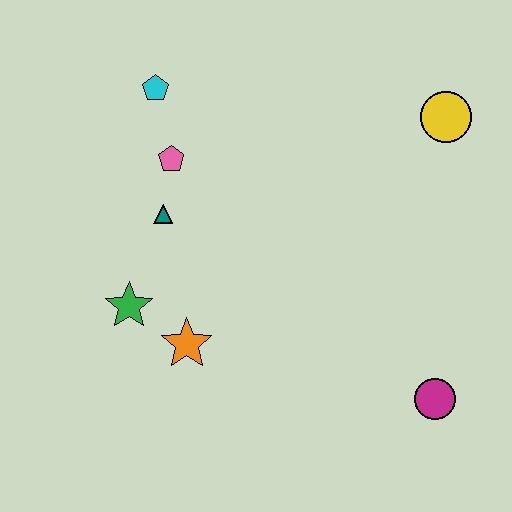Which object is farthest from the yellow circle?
The green star is farthest from the yellow circle.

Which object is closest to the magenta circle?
The orange star is closest to the magenta circle.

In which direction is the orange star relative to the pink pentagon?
The orange star is below the pink pentagon.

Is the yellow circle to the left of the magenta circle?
No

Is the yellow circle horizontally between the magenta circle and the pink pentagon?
No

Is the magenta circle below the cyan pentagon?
Yes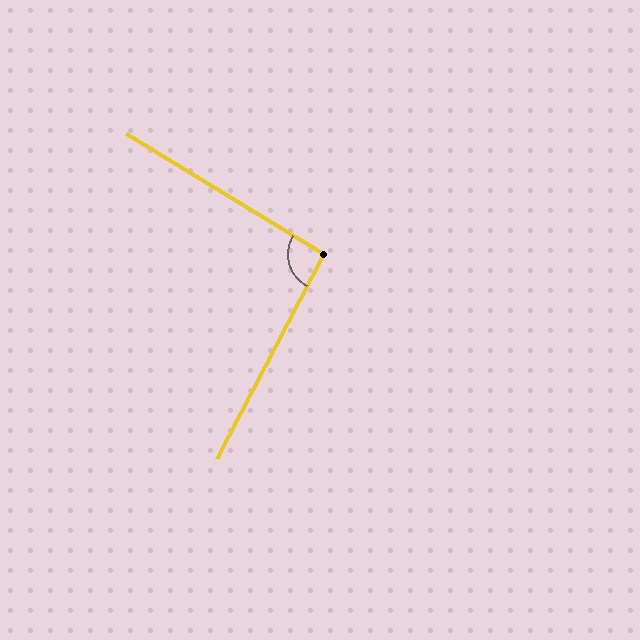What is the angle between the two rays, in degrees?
Approximately 94 degrees.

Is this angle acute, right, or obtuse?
It is approximately a right angle.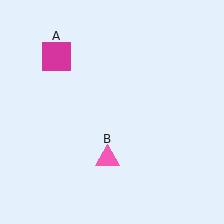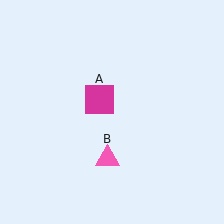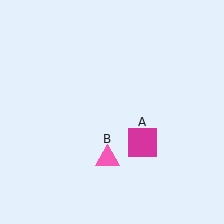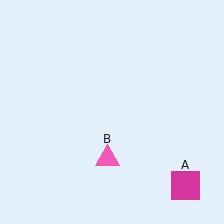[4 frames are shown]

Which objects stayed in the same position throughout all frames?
Pink triangle (object B) remained stationary.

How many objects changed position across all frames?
1 object changed position: magenta square (object A).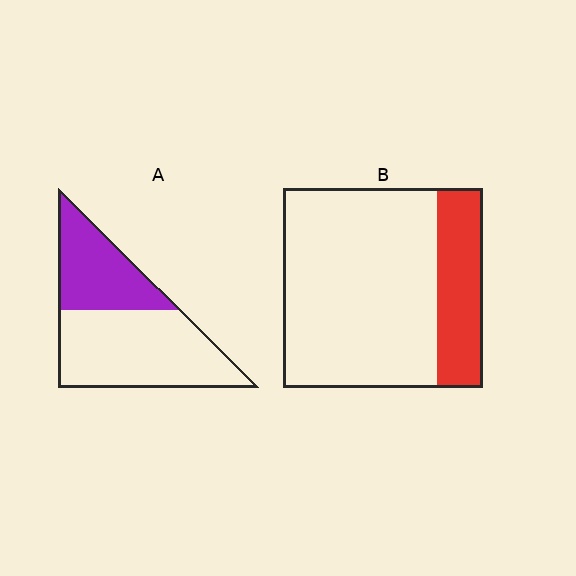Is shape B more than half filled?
No.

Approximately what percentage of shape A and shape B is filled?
A is approximately 35% and B is approximately 25%.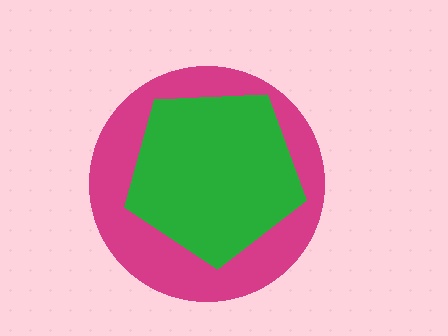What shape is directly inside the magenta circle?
The green pentagon.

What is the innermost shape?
The green pentagon.